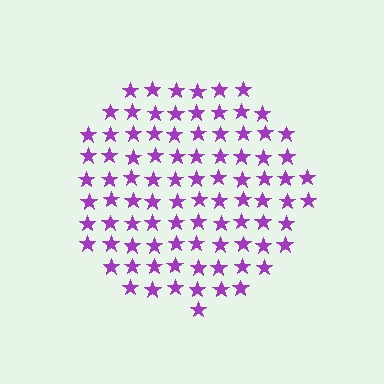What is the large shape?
The large shape is a circle.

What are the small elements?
The small elements are stars.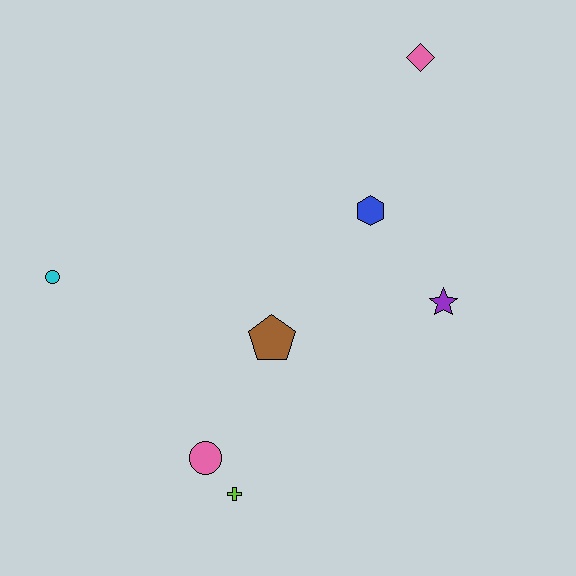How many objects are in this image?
There are 7 objects.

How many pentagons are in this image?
There is 1 pentagon.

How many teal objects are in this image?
There are no teal objects.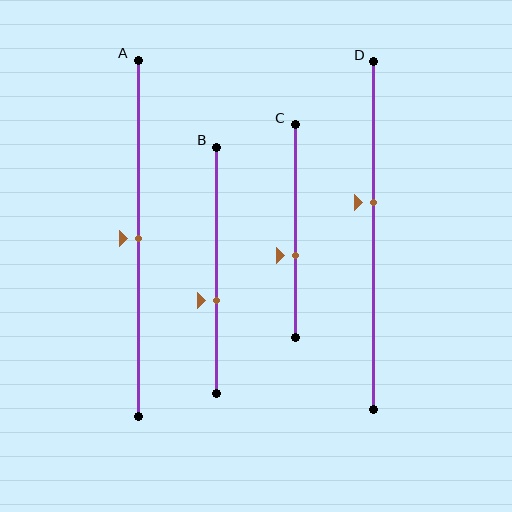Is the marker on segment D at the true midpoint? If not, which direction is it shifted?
No, the marker on segment D is shifted upward by about 10% of the segment length.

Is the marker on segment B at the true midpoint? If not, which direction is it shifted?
No, the marker on segment B is shifted downward by about 12% of the segment length.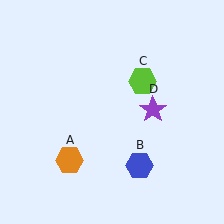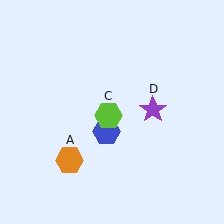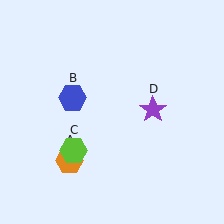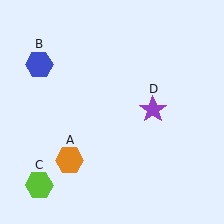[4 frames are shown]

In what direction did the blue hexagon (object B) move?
The blue hexagon (object B) moved up and to the left.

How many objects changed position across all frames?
2 objects changed position: blue hexagon (object B), lime hexagon (object C).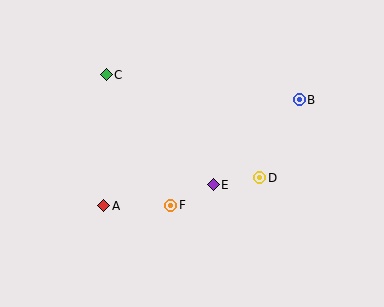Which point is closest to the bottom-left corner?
Point A is closest to the bottom-left corner.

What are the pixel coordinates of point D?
Point D is at (260, 178).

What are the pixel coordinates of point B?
Point B is at (299, 100).